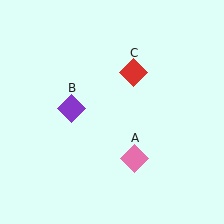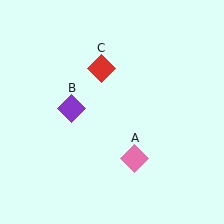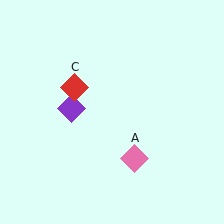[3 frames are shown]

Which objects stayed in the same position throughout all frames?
Pink diamond (object A) and purple diamond (object B) remained stationary.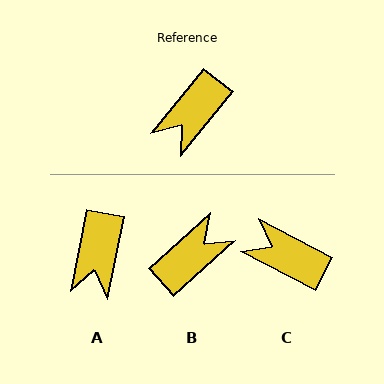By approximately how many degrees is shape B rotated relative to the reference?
Approximately 171 degrees counter-clockwise.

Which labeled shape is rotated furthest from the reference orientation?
B, about 171 degrees away.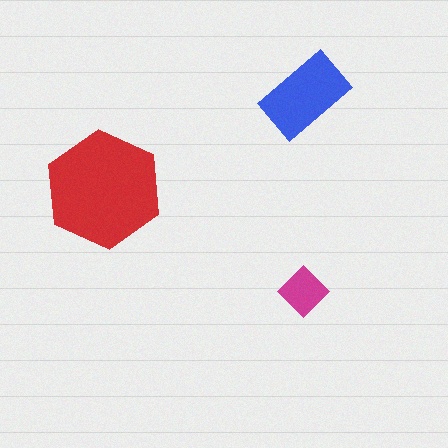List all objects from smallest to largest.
The magenta diamond, the blue rectangle, the red hexagon.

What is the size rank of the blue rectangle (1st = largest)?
2nd.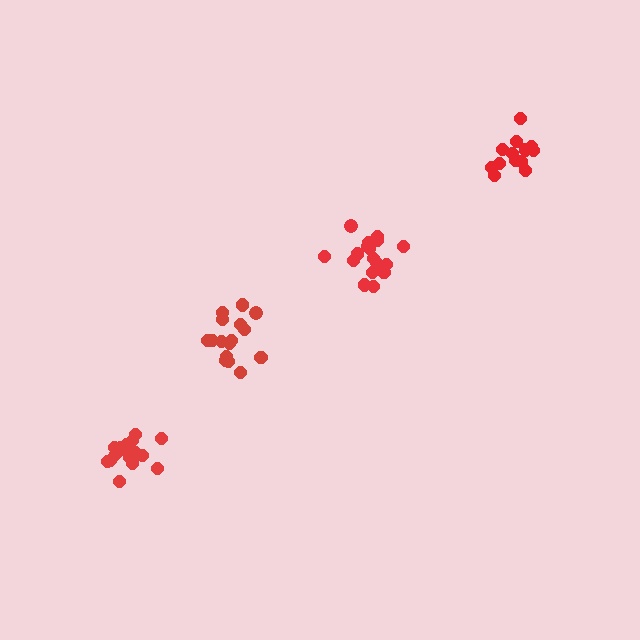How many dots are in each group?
Group 1: 16 dots, Group 2: 18 dots, Group 3: 13 dots, Group 4: 17 dots (64 total).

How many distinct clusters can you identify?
There are 4 distinct clusters.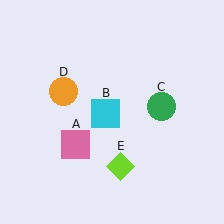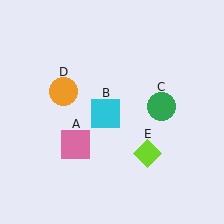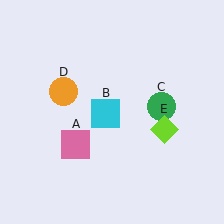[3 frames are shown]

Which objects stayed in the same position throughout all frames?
Pink square (object A) and cyan square (object B) and green circle (object C) and orange circle (object D) remained stationary.